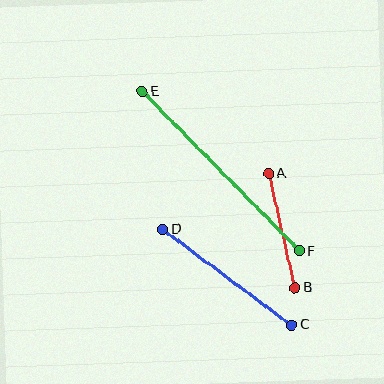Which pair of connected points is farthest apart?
Points E and F are farthest apart.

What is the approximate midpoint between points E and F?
The midpoint is at approximately (221, 171) pixels.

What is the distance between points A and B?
The distance is approximately 117 pixels.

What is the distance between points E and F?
The distance is approximately 224 pixels.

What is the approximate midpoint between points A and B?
The midpoint is at approximately (282, 231) pixels.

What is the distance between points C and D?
The distance is approximately 160 pixels.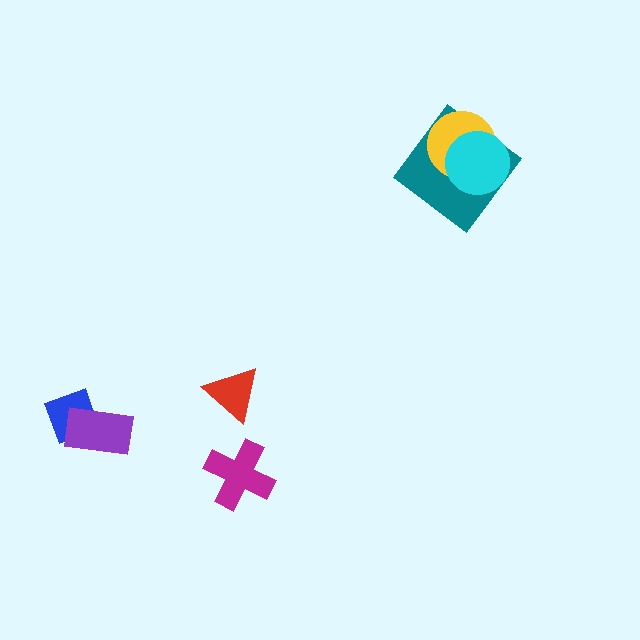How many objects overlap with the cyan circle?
2 objects overlap with the cyan circle.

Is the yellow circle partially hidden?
Yes, it is partially covered by another shape.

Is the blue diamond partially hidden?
Yes, it is partially covered by another shape.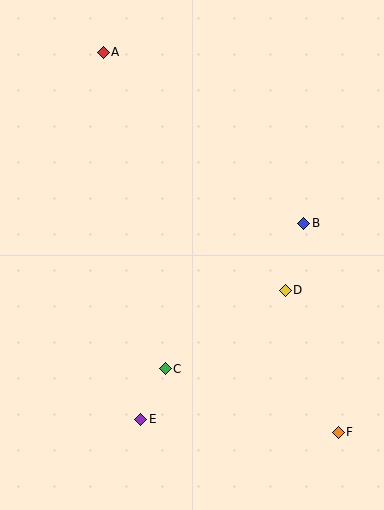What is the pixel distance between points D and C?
The distance between D and C is 143 pixels.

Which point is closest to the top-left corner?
Point A is closest to the top-left corner.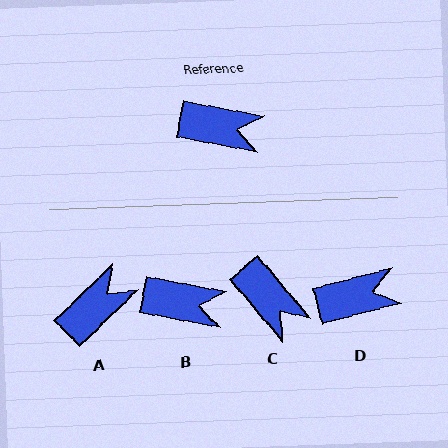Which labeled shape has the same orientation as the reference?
B.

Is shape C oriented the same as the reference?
No, it is off by about 39 degrees.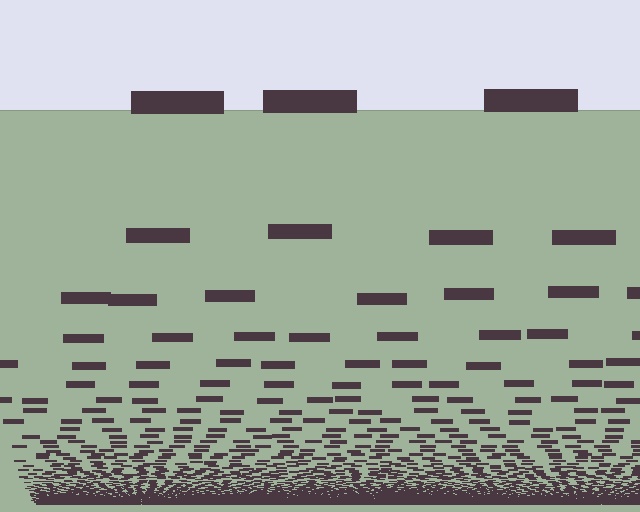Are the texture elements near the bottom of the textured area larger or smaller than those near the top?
Smaller. The gradient is inverted — elements near the bottom are smaller and denser.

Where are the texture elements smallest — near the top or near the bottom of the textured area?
Near the bottom.